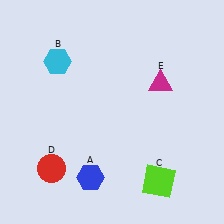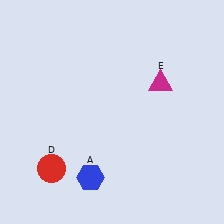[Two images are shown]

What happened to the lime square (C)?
The lime square (C) was removed in Image 2. It was in the bottom-right area of Image 1.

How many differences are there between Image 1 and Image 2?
There are 2 differences between the two images.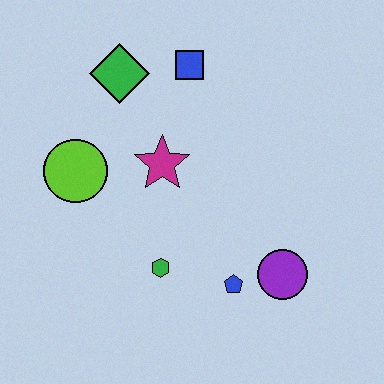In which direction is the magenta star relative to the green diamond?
The magenta star is below the green diamond.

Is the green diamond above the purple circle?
Yes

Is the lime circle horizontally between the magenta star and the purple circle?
No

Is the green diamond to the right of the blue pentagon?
No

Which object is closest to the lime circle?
The magenta star is closest to the lime circle.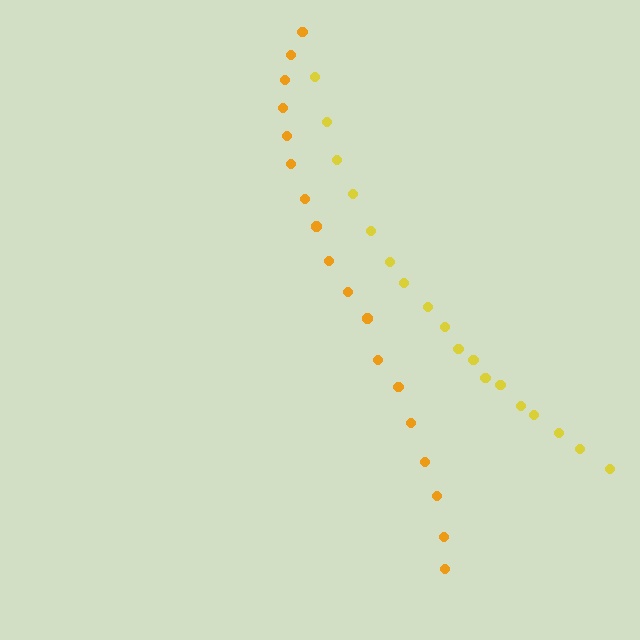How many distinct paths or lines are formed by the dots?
There are 2 distinct paths.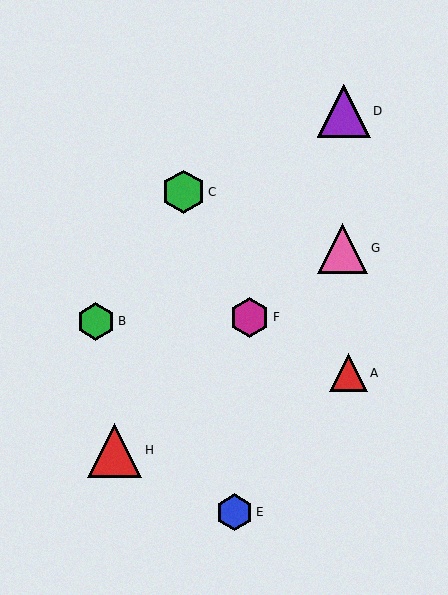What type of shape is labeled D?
Shape D is a purple triangle.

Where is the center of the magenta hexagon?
The center of the magenta hexagon is at (250, 317).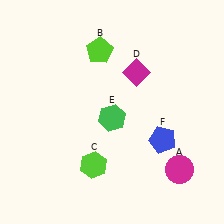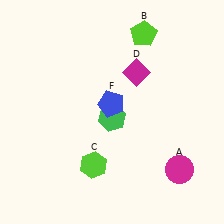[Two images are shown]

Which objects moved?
The objects that moved are: the lime pentagon (B), the blue pentagon (F).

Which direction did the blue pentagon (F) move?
The blue pentagon (F) moved left.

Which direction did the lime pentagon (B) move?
The lime pentagon (B) moved right.